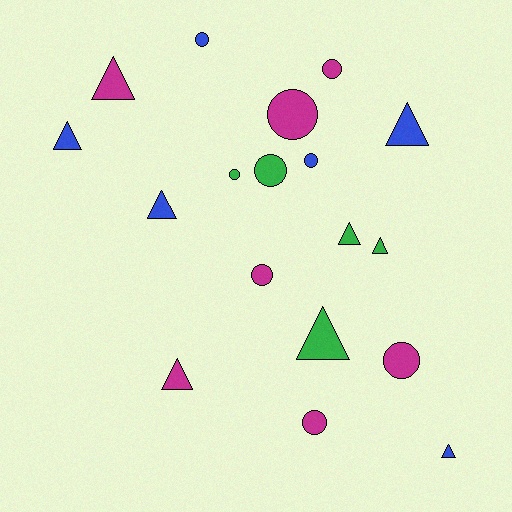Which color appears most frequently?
Magenta, with 7 objects.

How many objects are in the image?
There are 18 objects.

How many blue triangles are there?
There are 4 blue triangles.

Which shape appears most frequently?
Circle, with 9 objects.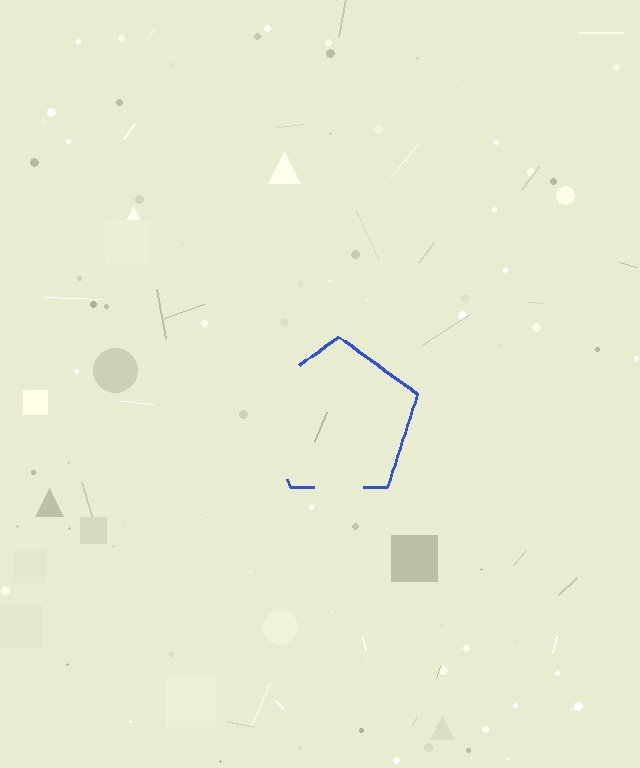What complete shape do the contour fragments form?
The contour fragments form a pentagon.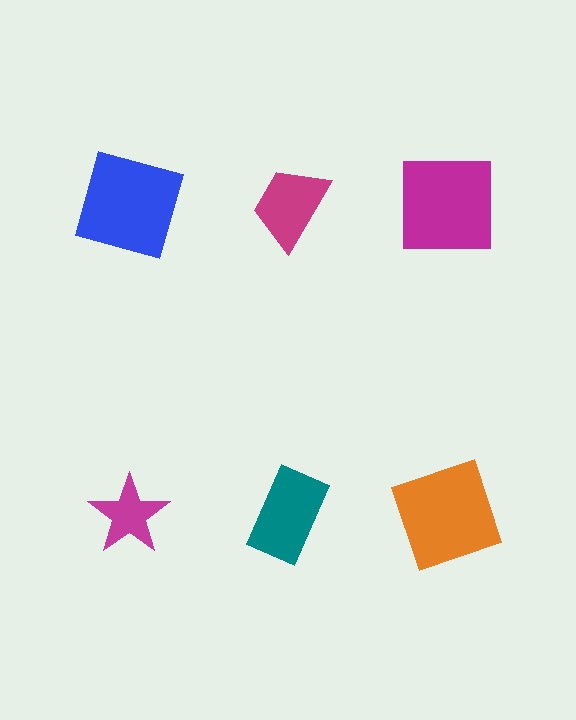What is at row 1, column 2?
A magenta trapezoid.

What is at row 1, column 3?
A magenta square.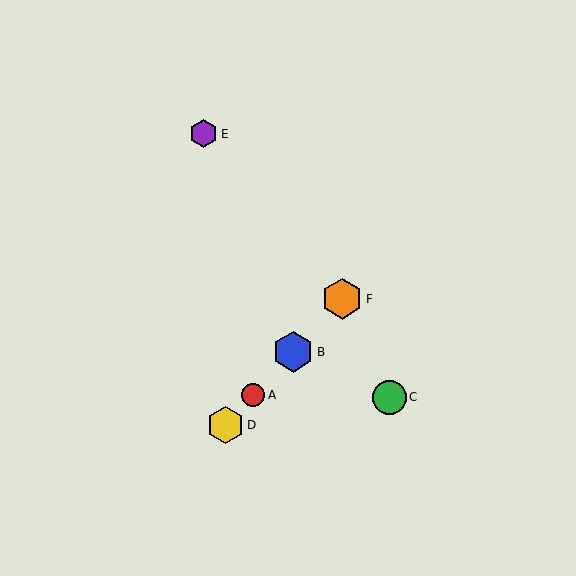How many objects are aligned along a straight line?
4 objects (A, B, D, F) are aligned along a straight line.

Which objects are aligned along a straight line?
Objects A, B, D, F are aligned along a straight line.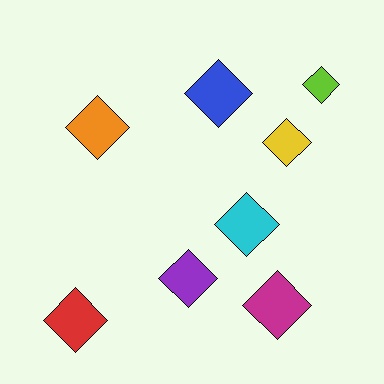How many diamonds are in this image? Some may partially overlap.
There are 8 diamonds.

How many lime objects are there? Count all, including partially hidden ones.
There is 1 lime object.